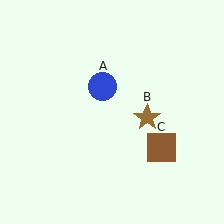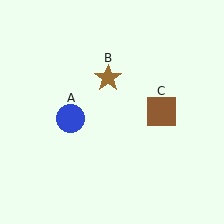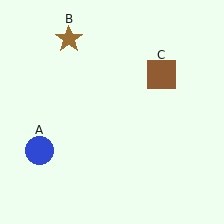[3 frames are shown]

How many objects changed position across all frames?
3 objects changed position: blue circle (object A), brown star (object B), brown square (object C).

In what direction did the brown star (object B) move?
The brown star (object B) moved up and to the left.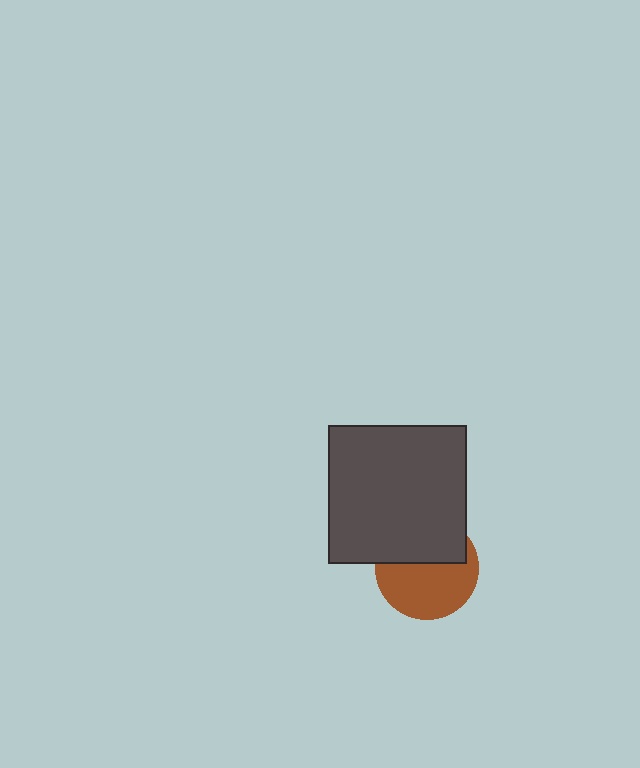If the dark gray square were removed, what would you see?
You would see the complete brown circle.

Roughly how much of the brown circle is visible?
About half of it is visible (roughly 58%).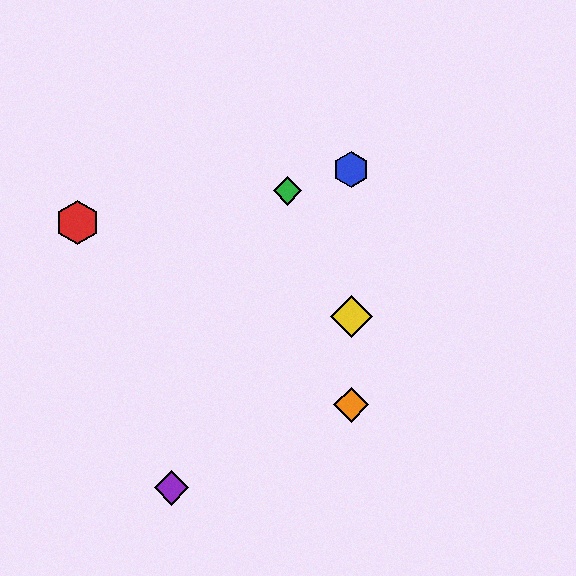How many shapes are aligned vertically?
3 shapes (the blue hexagon, the yellow diamond, the orange diamond) are aligned vertically.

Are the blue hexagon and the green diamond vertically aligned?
No, the blue hexagon is at x≈351 and the green diamond is at x≈288.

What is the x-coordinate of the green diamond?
The green diamond is at x≈288.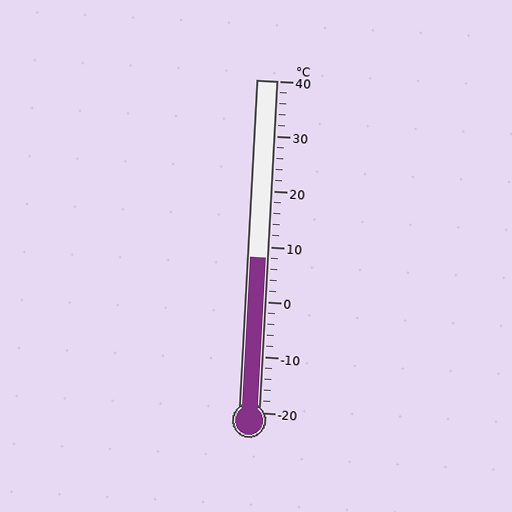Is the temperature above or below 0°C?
The temperature is above 0°C.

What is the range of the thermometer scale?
The thermometer scale ranges from -20°C to 40°C.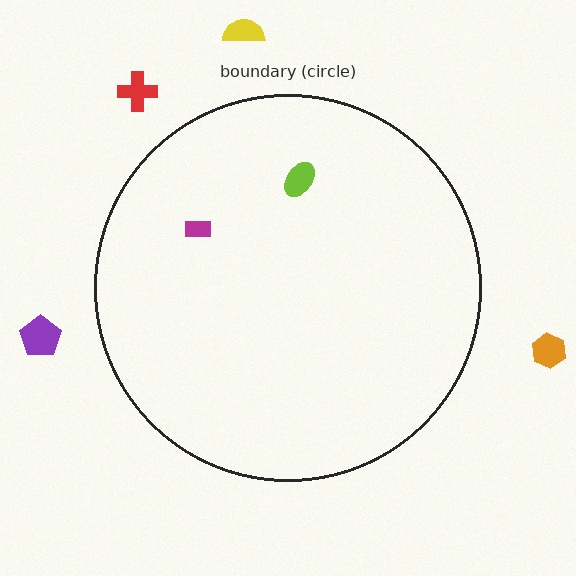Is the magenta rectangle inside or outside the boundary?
Inside.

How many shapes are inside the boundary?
2 inside, 4 outside.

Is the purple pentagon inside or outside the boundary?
Outside.